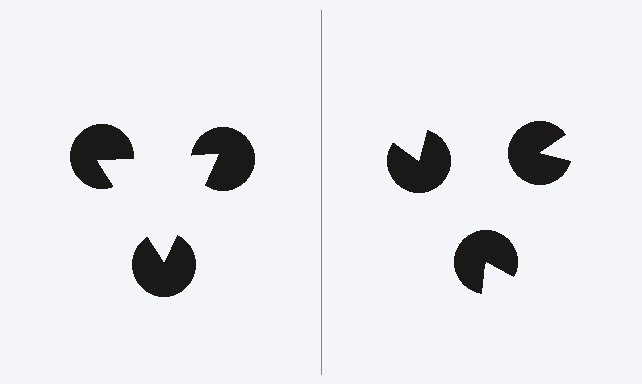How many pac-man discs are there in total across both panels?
6 — 3 on each side.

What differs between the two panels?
The pac-man discs are positioned identically on both sides; only the wedge orientations differ. On the left they align to a triangle; on the right they are misaligned.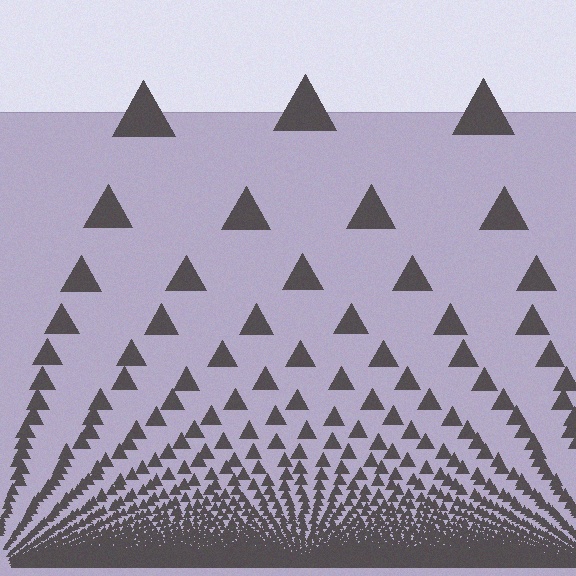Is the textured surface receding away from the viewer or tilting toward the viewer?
The surface appears to tilt toward the viewer. Texture elements get larger and sparser toward the top.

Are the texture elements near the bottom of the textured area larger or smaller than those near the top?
Smaller. The gradient is inverted — elements near the bottom are smaller and denser.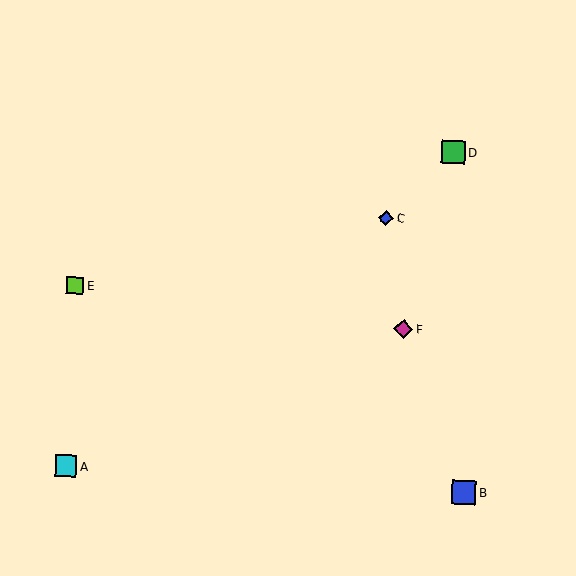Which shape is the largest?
The blue square (labeled B) is the largest.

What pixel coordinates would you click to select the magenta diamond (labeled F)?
Click at (404, 329) to select the magenta diamond F.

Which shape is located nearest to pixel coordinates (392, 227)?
The blue diamond (labeled C) at (386, 218) is nearest to that location.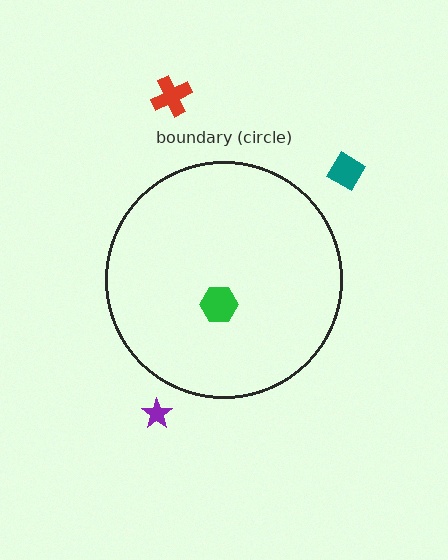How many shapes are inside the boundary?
1 inside, 3 outside.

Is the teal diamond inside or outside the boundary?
Outside.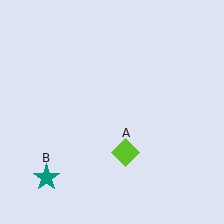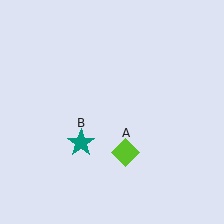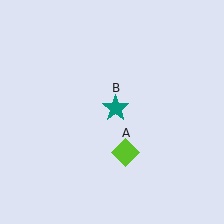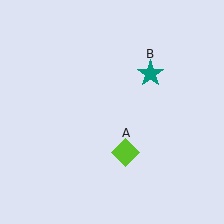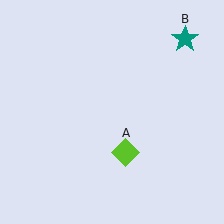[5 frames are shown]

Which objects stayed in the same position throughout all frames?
Lime diamond (object A) remained stationary.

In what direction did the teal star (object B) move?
The teal star (object B) moved up and to the right.